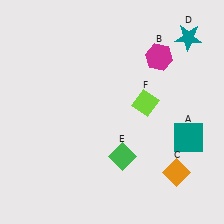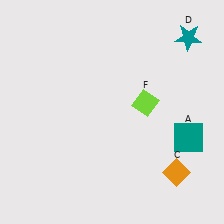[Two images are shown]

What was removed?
The green diamond (E), the magenta hexagon (B) were removed in Image 2.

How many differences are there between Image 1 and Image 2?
There are 2 differences between the two images.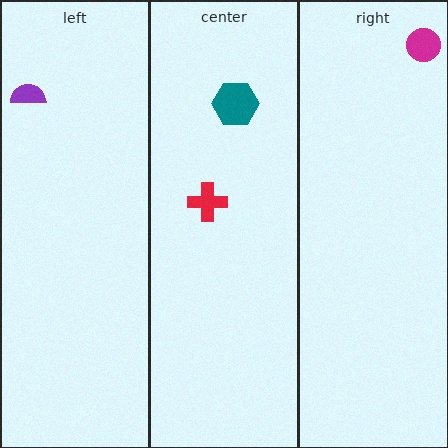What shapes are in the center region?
The red cross, the teal hexagon.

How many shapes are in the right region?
1.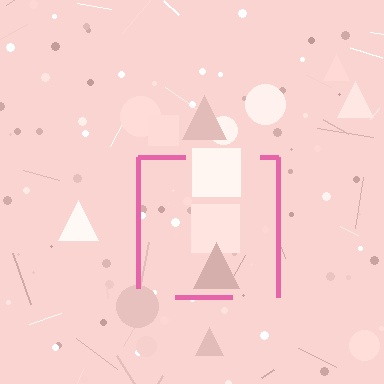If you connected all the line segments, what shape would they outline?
They would outline a square.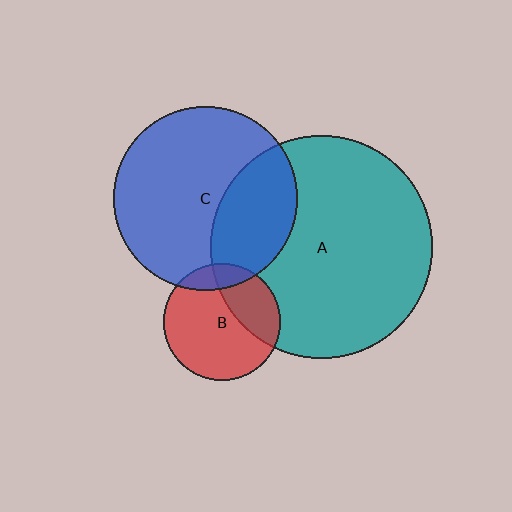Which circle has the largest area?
Circle A (teal).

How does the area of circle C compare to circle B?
Approximately 2.5 times.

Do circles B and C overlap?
Yes.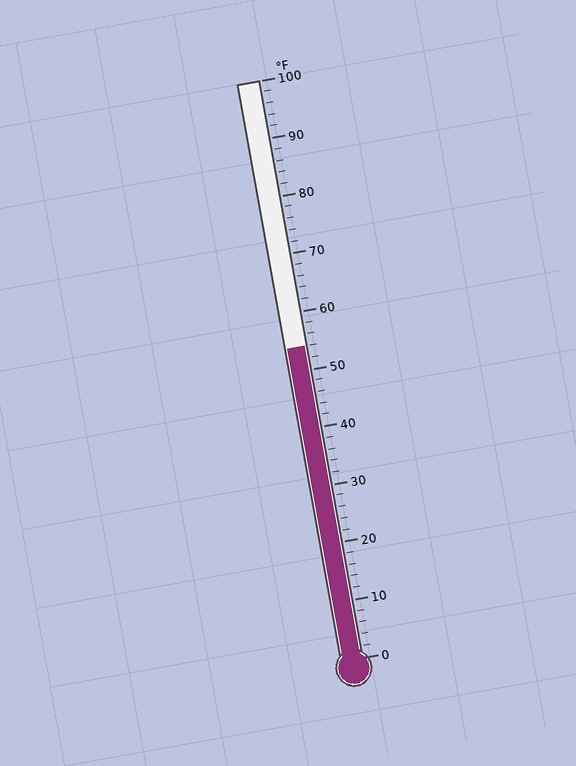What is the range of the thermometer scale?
The thermometer scale ranges from 0°F to 100°F.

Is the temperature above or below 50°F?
The temperature is above 50°F.